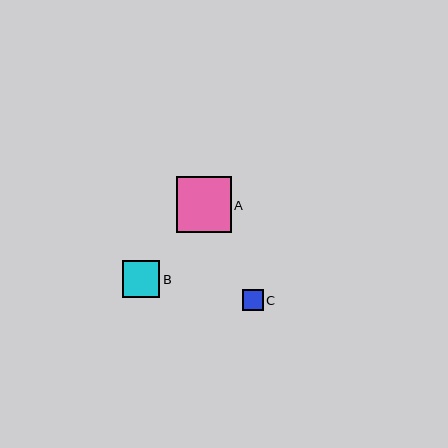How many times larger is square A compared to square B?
Square A is approximately 1.5 times the size of square B.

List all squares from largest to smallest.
From largest to smallest: A, B, C.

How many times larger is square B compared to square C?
Square B is approximately 1.8 times the size of square C.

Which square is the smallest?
Square C is the smallest with a size of approximately 21 pixels.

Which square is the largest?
Square A is the largest with a size of approximately 55 pixels.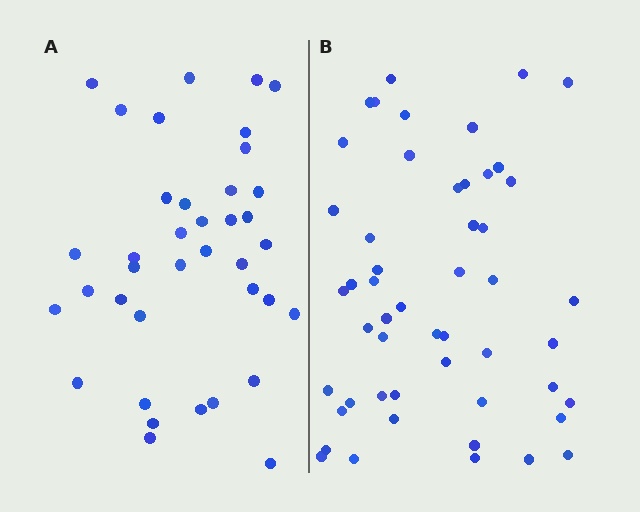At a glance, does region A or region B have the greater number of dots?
Region B (the right region) has more dots.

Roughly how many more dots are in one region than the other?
Region B has approximately 15 more dots than region A.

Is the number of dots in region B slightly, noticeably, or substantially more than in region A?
Region B has noticeably more, but not dramatically so. The ratio is roughly 1.3 to 1.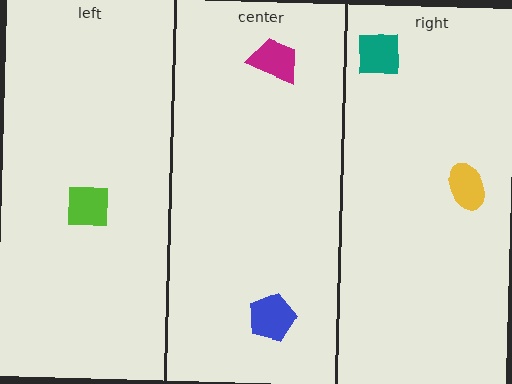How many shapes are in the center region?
2.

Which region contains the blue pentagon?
The center region.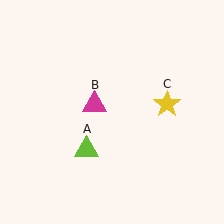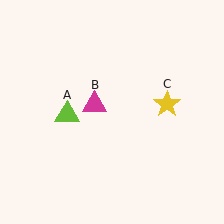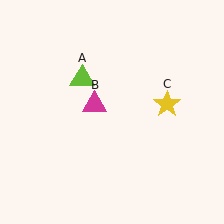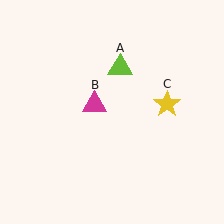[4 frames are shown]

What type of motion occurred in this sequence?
The lime triangle (object A) rotated clockwise around the center of the scene.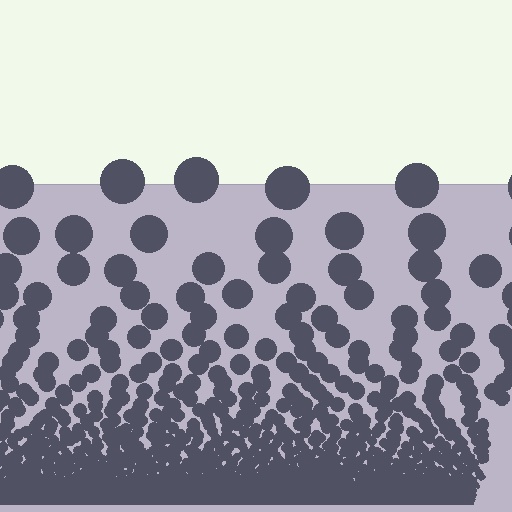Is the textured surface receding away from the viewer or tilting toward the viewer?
The surface appears to tilt toward the viewer. Texture elements get larger and sparser toward the top.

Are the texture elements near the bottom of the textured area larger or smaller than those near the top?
Smaller. The gradient is inverted — elements near the bottom are smaller and denser.